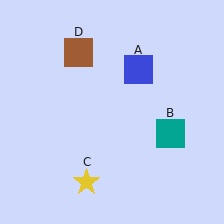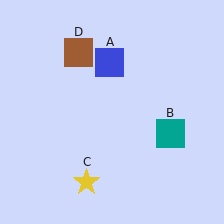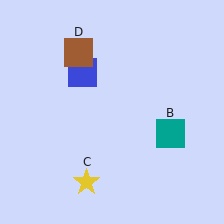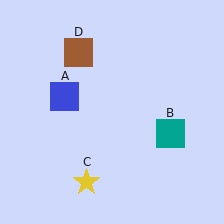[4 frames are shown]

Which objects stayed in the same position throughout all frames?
Teal square (object B) and yellow star (object C) and brown square (object D) remained stationary.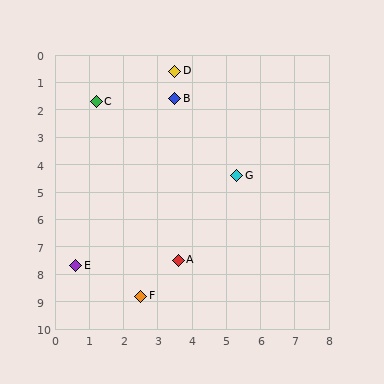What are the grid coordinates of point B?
Point B is at approximately (3.5, 1.6).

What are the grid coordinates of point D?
Point D is at approximately (3.5, 0.6).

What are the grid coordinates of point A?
Point A is at approximately (3.6, 7.5).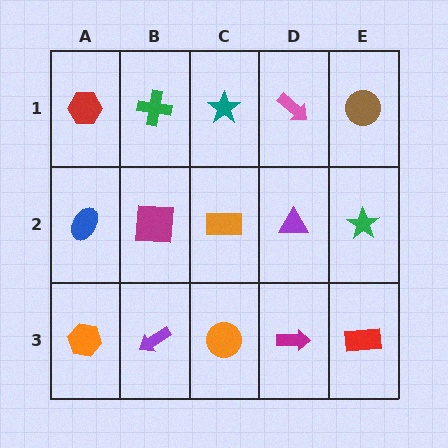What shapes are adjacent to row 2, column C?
A teal star (row 1, column C), an orange circle (row 3, column C), a magenta square (row 2, column B), a purple triangle (row 2, column D).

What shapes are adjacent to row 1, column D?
A purple triangle (row 2, column D), a teal star (row 1, column C), a brown circle (row 1, column E).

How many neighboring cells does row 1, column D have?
3.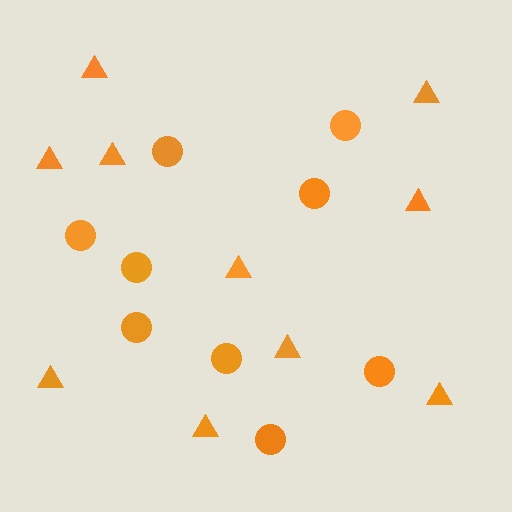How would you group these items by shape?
There are 2 groups: one group of circles (9) and one group of triangles (10).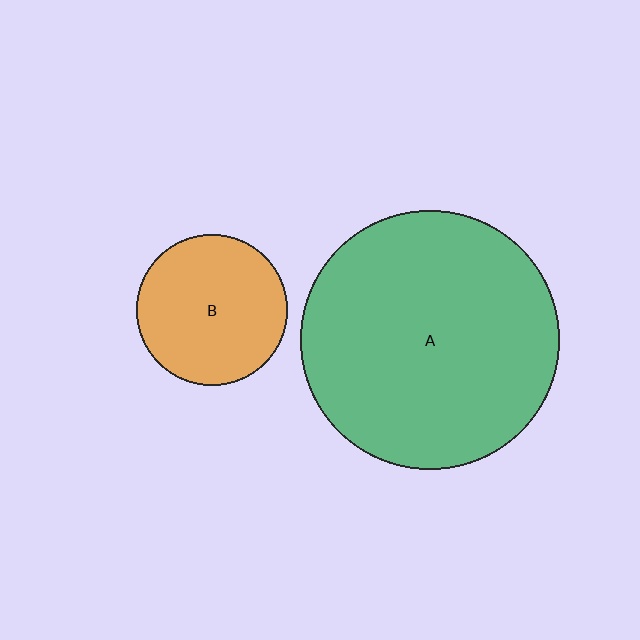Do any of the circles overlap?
No, none of the circles overlap.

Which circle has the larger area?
Circle A (green).